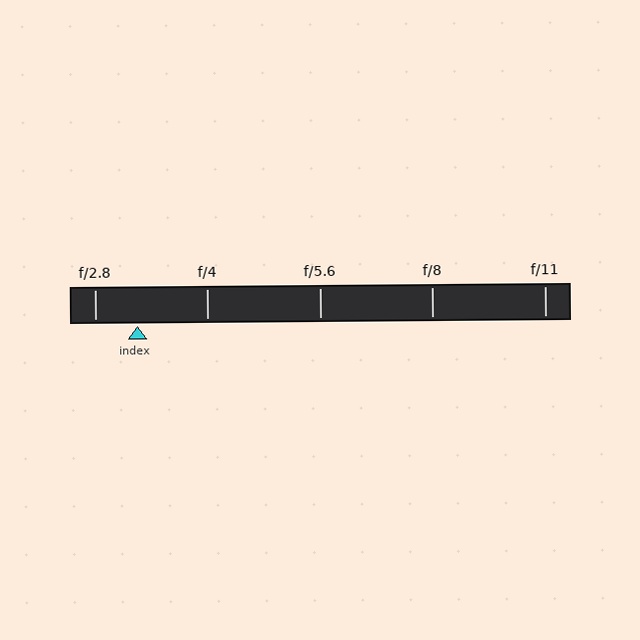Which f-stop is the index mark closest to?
The index mark is closest to f/2.8.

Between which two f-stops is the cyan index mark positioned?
The index mark is between f/2.8 and f/4.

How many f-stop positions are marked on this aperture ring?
There are 5 f-stop positions marked.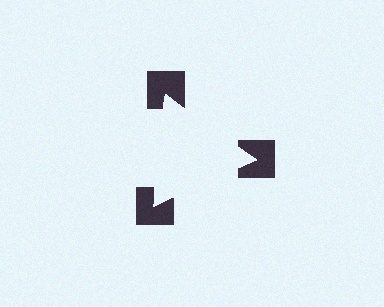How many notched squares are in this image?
There are 3 — one at each vertex of the illusory triangle.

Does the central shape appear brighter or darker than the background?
It typically appears slightly brighter than the background, even though no actual brightness change is drawn.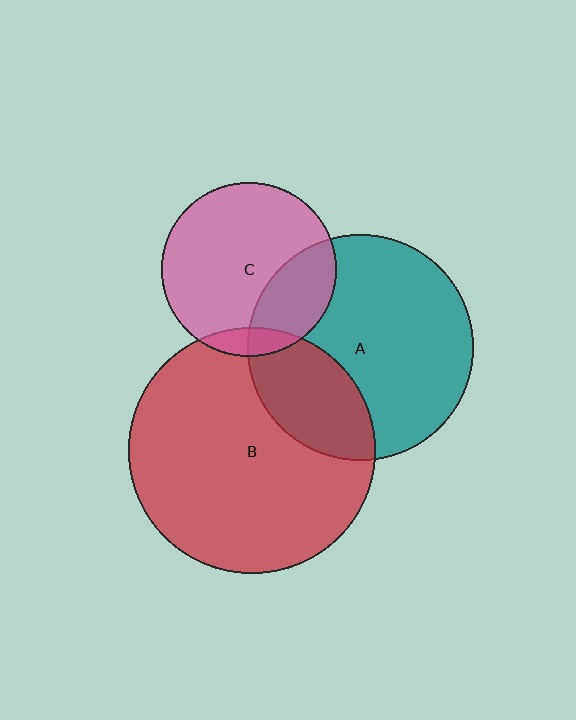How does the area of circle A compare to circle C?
Approximately 1.7 times.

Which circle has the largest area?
Circle B (red).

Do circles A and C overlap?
Yes.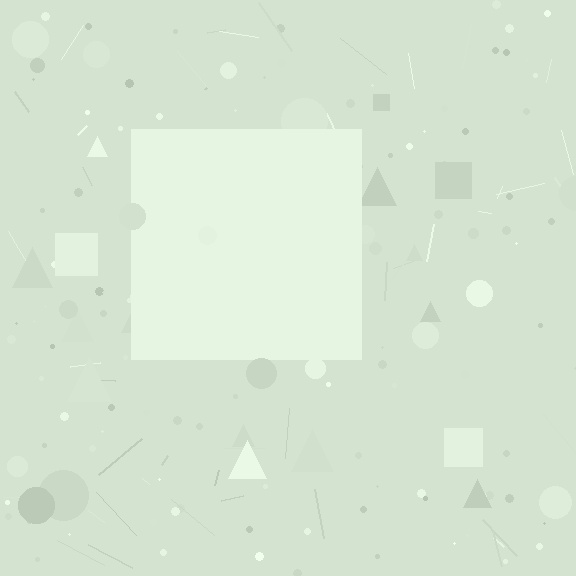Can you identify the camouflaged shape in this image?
The camouflaged shape is a square.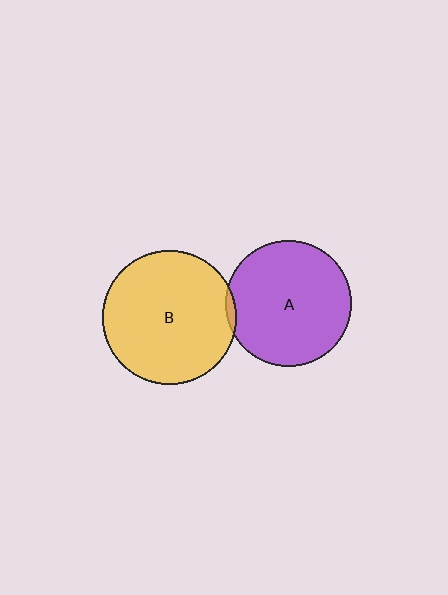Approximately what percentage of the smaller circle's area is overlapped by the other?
Approximately 5%.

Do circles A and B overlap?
Yes.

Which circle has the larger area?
Circle B (yellow).